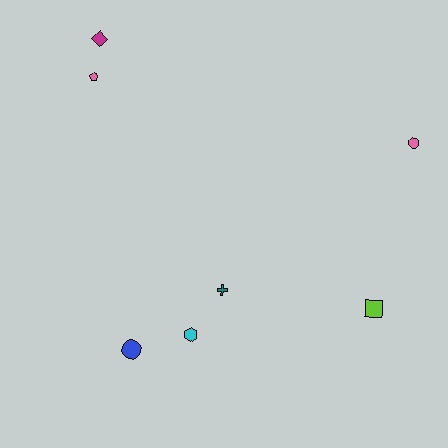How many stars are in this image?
There are no stars.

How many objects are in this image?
There are 7 objects.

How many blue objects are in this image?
There is 1 blue object.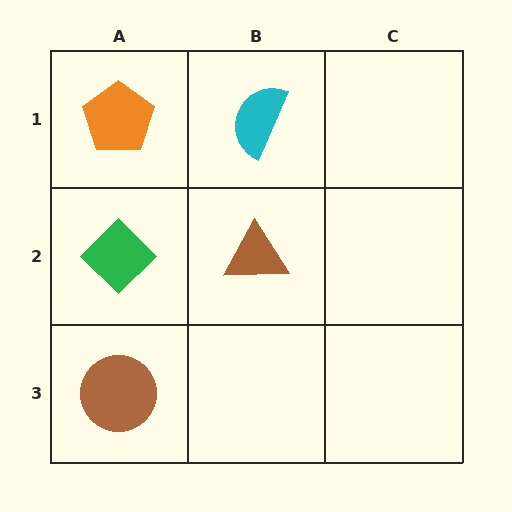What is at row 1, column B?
A cyan semicircle.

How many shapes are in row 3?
1 shape.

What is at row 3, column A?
A brown circle.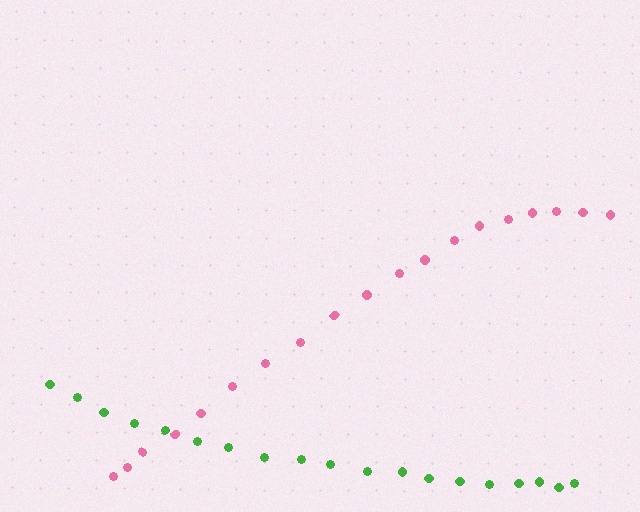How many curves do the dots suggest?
There are 2 distinct paths.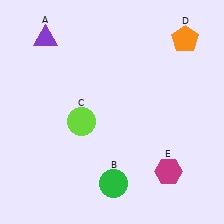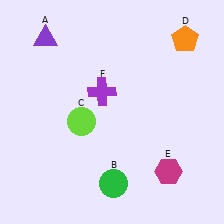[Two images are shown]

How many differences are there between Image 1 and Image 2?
There is 1 difference between the two images.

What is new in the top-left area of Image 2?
A purple cross (F) was added in the top-left area of Image 2.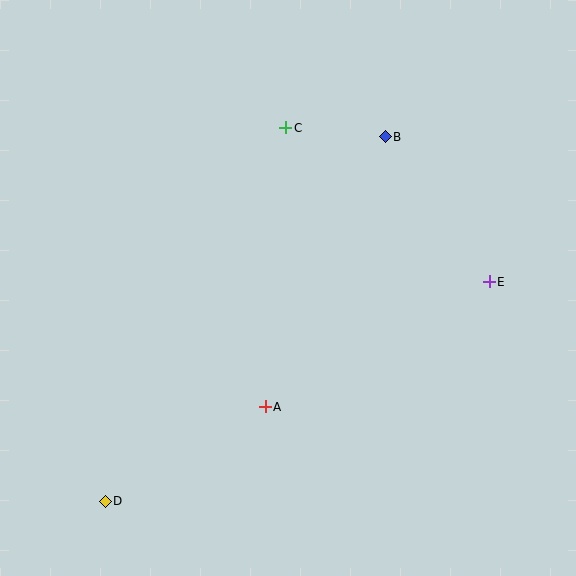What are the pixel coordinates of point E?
Point E is at (489, 282).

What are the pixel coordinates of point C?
Point C is at (286, 128).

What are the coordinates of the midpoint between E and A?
The midpoint between E and A is at (377, 344).